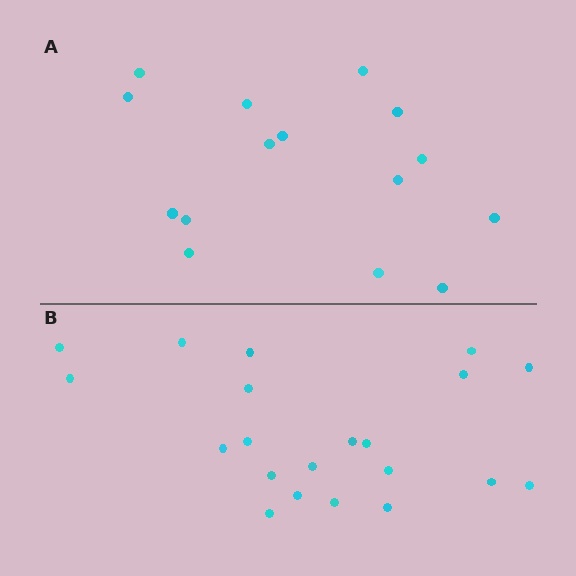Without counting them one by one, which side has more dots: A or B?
Region B (the bottom region) has more dots.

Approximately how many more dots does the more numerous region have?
Region B has about 6 more dots than region A.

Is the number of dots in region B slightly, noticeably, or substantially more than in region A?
Region B has noticeably more, but not dramatically so. The ratio is roughly 1.4 to 1.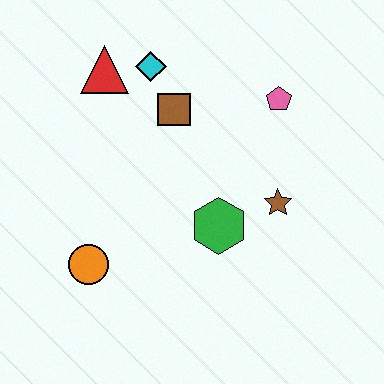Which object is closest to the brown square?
The cyan diamond is closest to the brown square.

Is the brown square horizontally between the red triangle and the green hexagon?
Yes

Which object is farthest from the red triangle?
The brown star is farthest from the red triangle.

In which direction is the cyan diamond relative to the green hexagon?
The cyan diamond is above the green hexagon.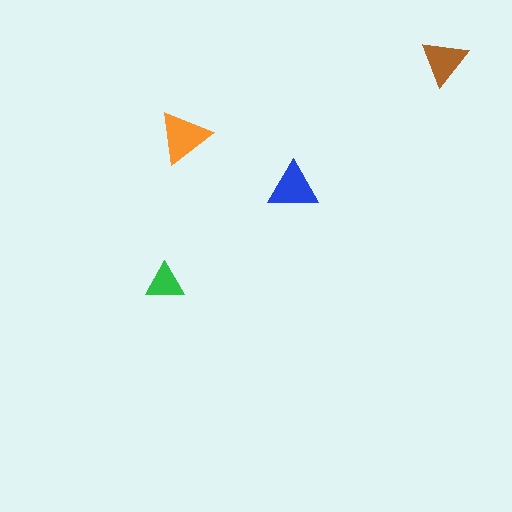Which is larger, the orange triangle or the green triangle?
The orange one.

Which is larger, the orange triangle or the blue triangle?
The orange one.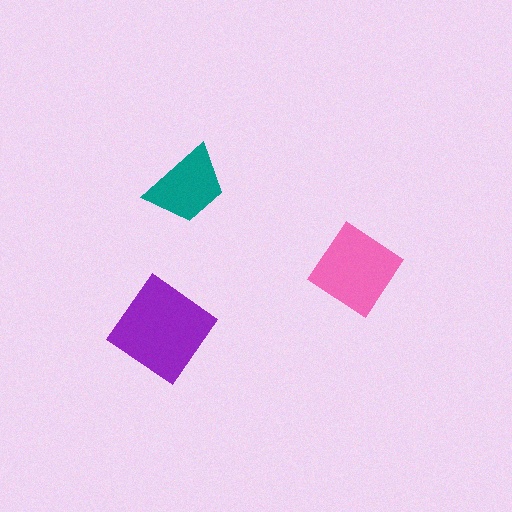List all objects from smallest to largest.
The teal trapezoid, the pink diamond, the purple diamond.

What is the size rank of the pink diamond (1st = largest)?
2nd.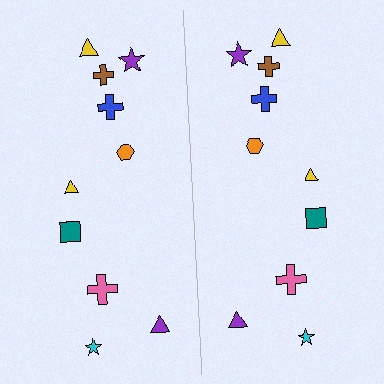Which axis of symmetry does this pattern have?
The pattern has a vertical axis of symmetry running through the center of the image.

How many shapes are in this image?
There are 20 shapes in this image.